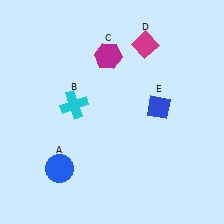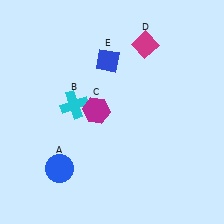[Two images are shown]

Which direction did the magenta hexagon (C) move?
The magenta hexagon (C) moved down.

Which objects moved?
The objects that moved are: the magenta hexagon (C), the blue diamond (E).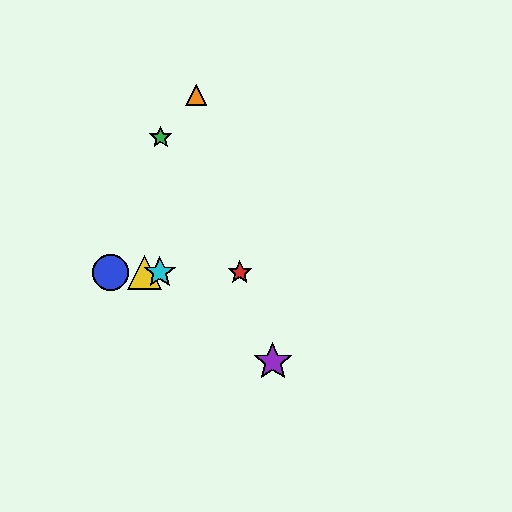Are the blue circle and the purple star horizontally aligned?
No, the blue circle is at y≈272 and the purple star is at y≈362.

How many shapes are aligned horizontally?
4 shapes (the red star, the blue circle, the yellow triangle, the cyan star) are aligned horizontally.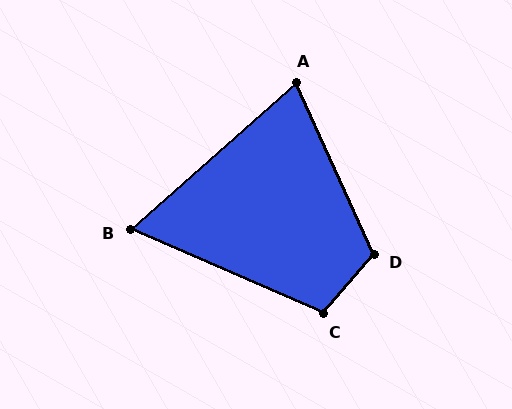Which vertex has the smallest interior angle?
B, at approximately 65 degrees.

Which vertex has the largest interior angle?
D, at approximately 115 degrees.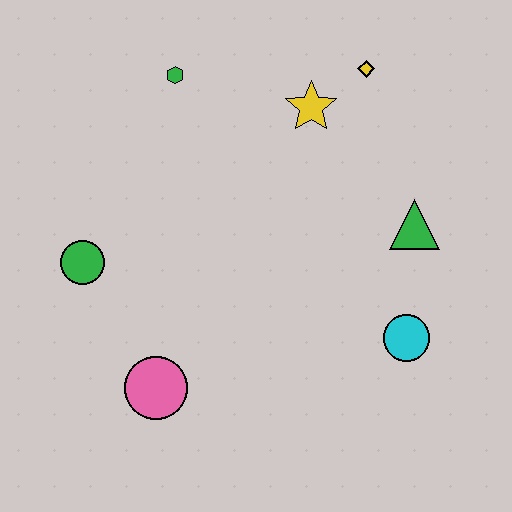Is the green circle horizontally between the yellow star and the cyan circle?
No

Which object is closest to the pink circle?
The green circle is closest to the pink circle.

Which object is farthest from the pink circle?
The yellow diamond is farthest from the pink circle.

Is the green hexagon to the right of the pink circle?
Yes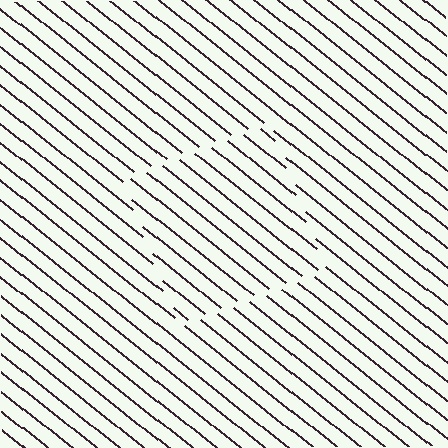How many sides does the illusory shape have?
4 sides — the line-ends trace a square.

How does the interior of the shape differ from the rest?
The interior of the shape contains the same grating, shifted by half a period — the contour is defined by the phase discontinuity where line-ends from the inner and outer gratings abut.